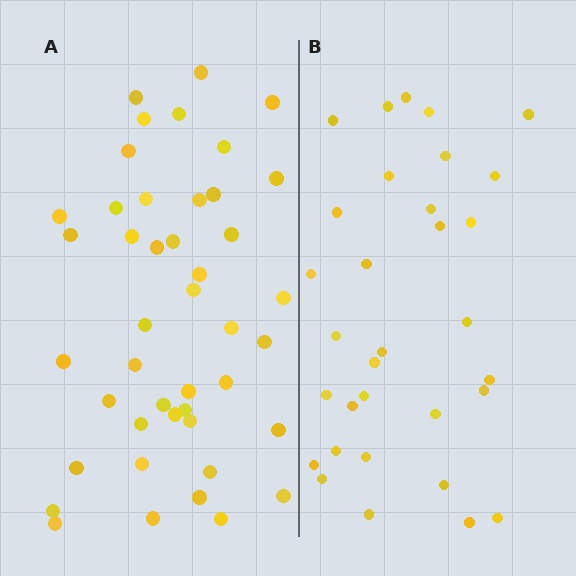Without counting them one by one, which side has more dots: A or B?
Region A (the left region) has more dots.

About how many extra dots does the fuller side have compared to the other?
Region A has roughly 12 or so more dots than region B.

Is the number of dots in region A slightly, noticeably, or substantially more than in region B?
Region A has noticeably more, but not dramatically so. The ratio is roughly 1.4 to 1.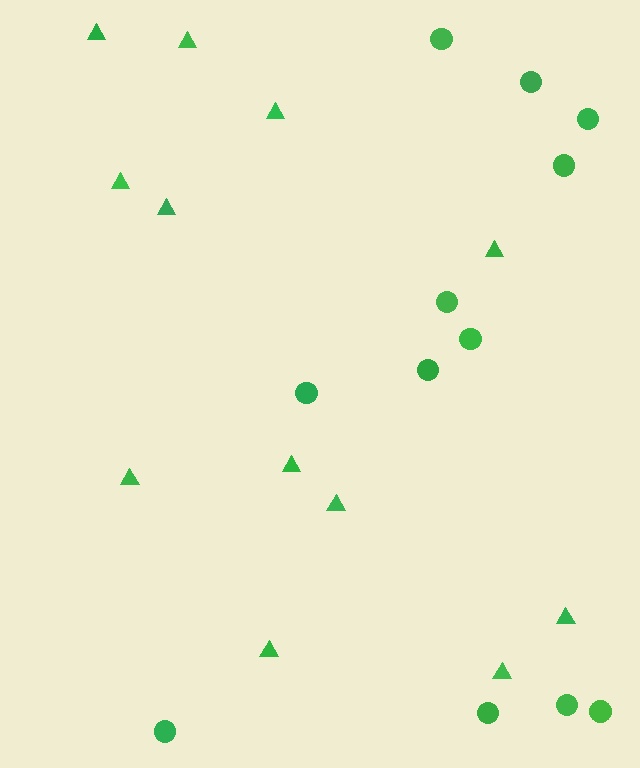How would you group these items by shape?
There are 2 groups: one group of circles (12) and one group of triangles (12).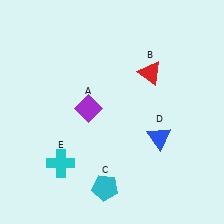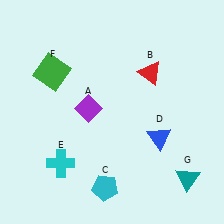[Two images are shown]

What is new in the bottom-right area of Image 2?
A teal triangle (G) was added in the bottom-right area of Image 2.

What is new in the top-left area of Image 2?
A green square (F) was added in the top-left area of Image 2.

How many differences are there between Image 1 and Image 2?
There are 2 differences between the two images.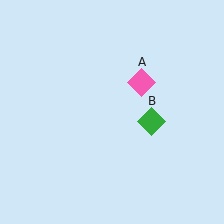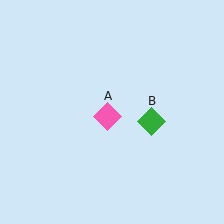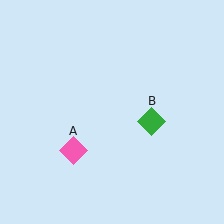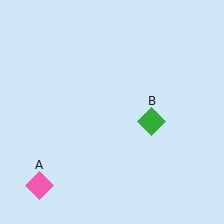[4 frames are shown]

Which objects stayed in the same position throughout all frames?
Green diamond (object B) remained stationary.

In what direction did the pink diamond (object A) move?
The pink diamond (object A) moved down and to the left.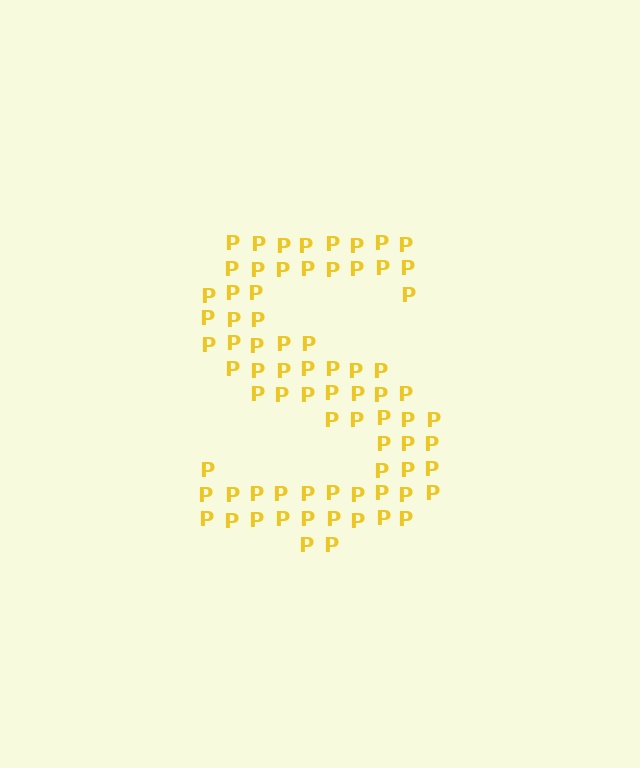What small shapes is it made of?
It is made of small letter P's.